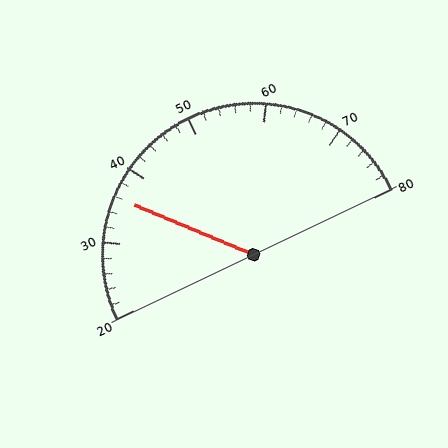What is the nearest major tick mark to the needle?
The nearest major tick mark is 40.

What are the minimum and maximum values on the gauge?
The gauge ranges from 20 to 80.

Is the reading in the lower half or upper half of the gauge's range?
The reading is in the lower half of the range (20 to 80).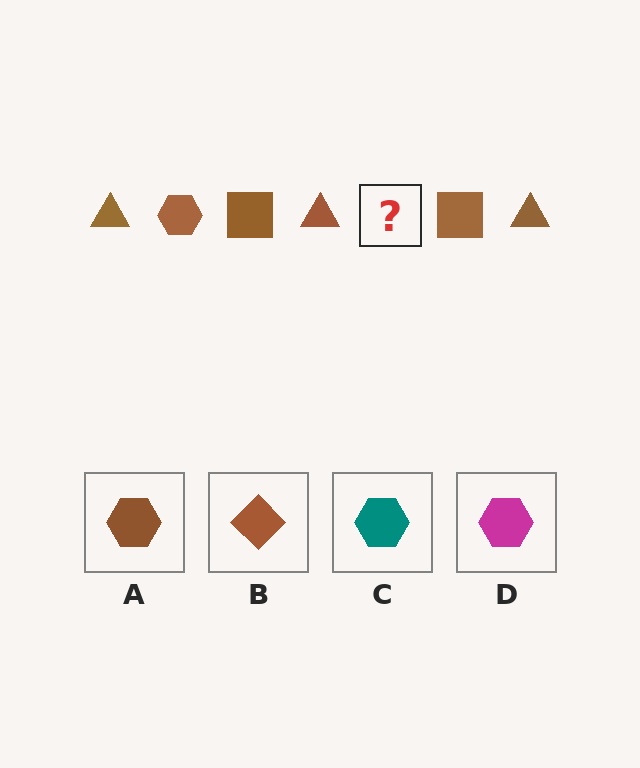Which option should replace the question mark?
Option A.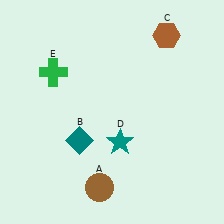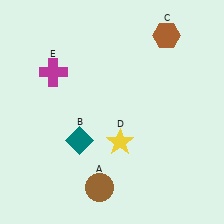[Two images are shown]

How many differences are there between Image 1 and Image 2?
There are 2 differences between the two images.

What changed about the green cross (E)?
In Image 1, E is green. In Image 2, it changed to magenta.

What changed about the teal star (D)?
In Image 1, D is teal. In Image 2, it changed to yellow.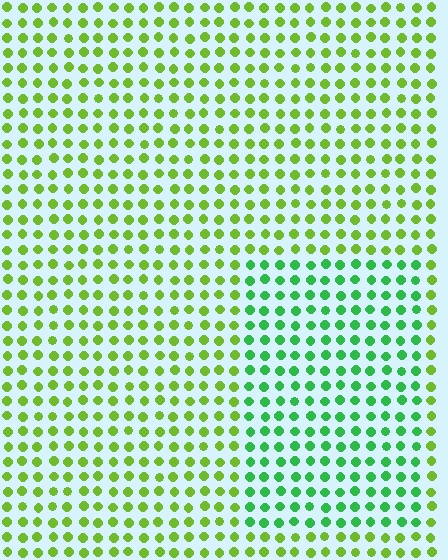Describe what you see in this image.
The image is filled with small lime elements in a uniform arrangement. A rectangle-shaped region is visible where the elements are tinted to a slightly different hue, forming a subtle color boundary.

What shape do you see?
I see a rectangle.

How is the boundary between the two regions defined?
The boundary is defined purely by a slight shift in hue (about 39 degrees). Spacing, size, and orientation are identical on both sides.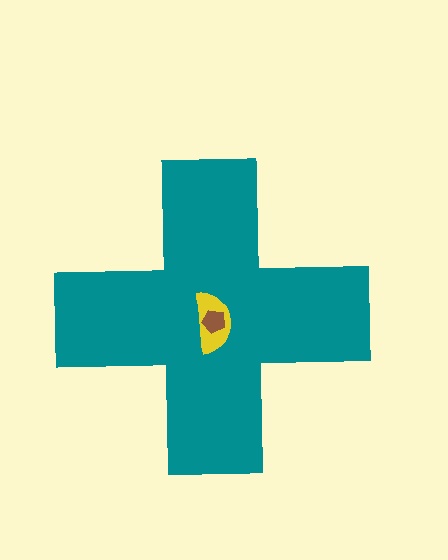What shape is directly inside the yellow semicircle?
The brown pentagon.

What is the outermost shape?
The teal cross.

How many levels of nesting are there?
3.